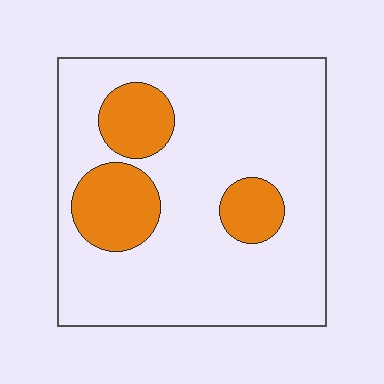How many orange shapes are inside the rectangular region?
3.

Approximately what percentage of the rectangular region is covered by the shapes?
Approximately 20%.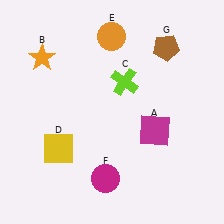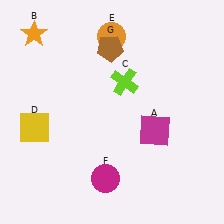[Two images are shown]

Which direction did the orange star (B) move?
The orange star (B) moved up.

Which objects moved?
The objects that moved are: the orange star (B), the yellow square (D), the brown pentagon (G).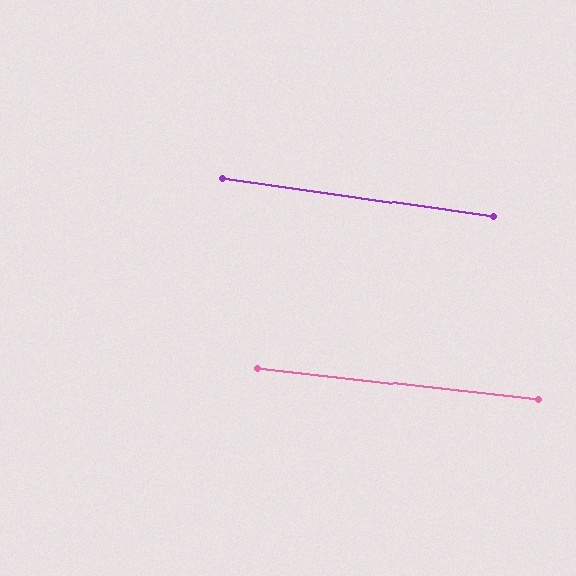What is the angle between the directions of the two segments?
Approximately 2 degrees.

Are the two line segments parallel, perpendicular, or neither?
Parallel — their directions differ by only 1.7°.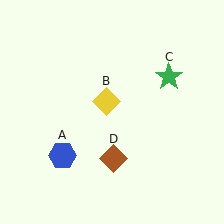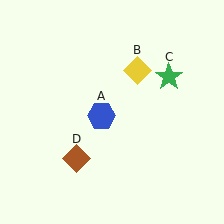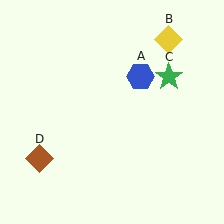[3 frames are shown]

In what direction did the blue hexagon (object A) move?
The blue hexagon (object A) moved up and to the right.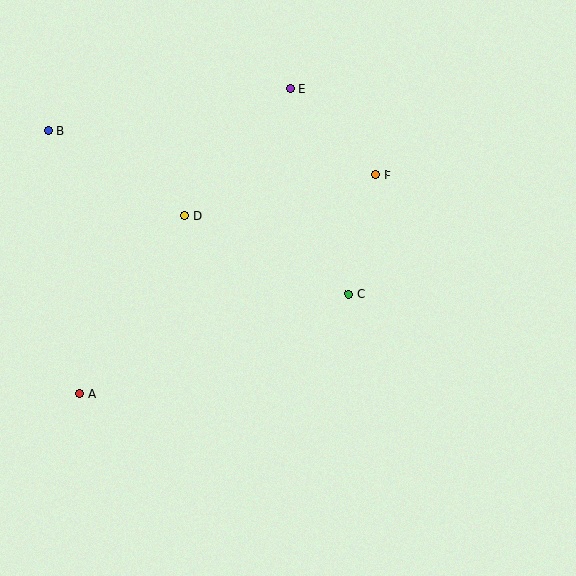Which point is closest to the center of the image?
Point C at (348, 294) is closest to the center.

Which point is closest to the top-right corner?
Point F is closest to the top-right corner.